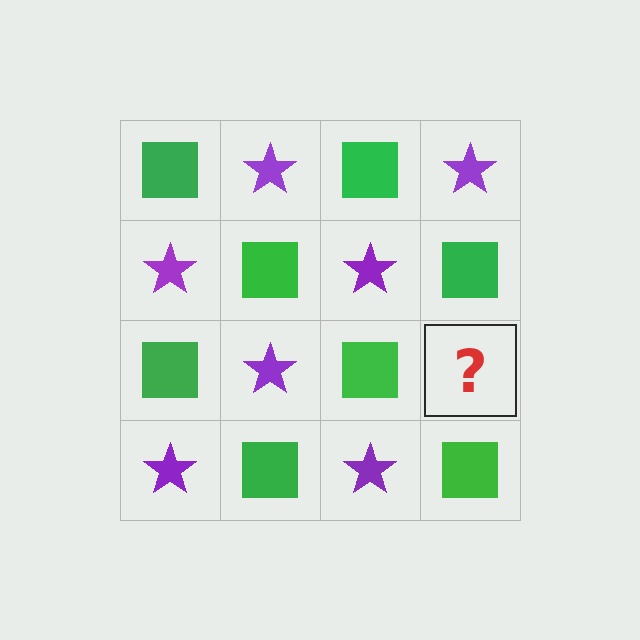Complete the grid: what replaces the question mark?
The question mark should be replaced with a purple star.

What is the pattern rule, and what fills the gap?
The rule is that it alternates green square and purple star in a checkerboard pattern. The gap should be filled with a purple star.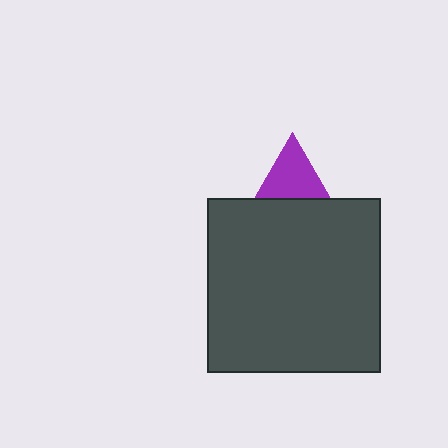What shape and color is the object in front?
The object in front is a dark gray square.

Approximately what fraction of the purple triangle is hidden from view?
Roughly 65% of the purple triangle is hidden behind the dark gray square.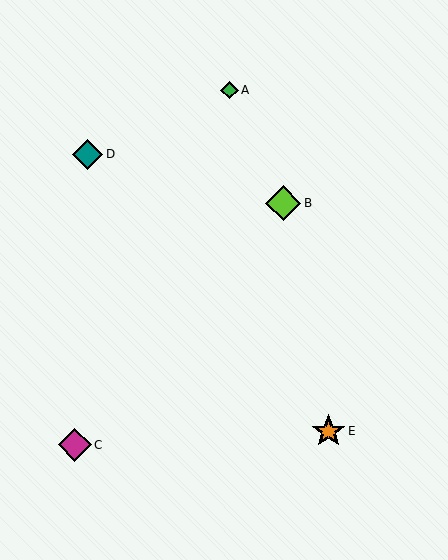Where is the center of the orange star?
The center of the orange star is at (328, 431).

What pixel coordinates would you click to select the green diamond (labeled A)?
Click at (229, 90) to select the green diamond A.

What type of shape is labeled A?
Shape A is a green diamond.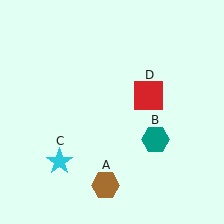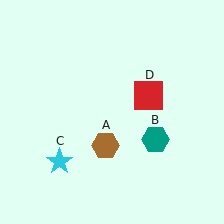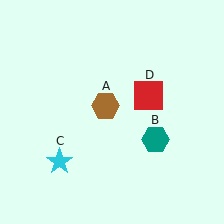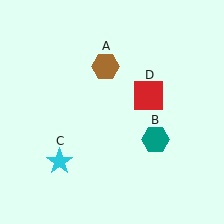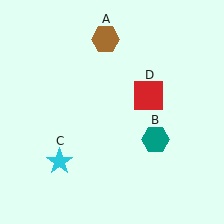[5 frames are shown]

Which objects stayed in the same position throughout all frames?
Teal hexagon (object B) and cyan star (object C) and red square (object D) remained stationary.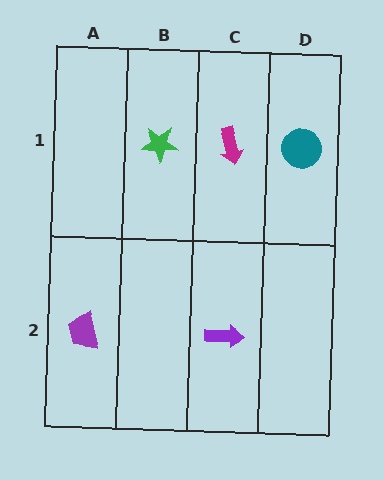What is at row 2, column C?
A purple arrow.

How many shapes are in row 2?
2 shapes.